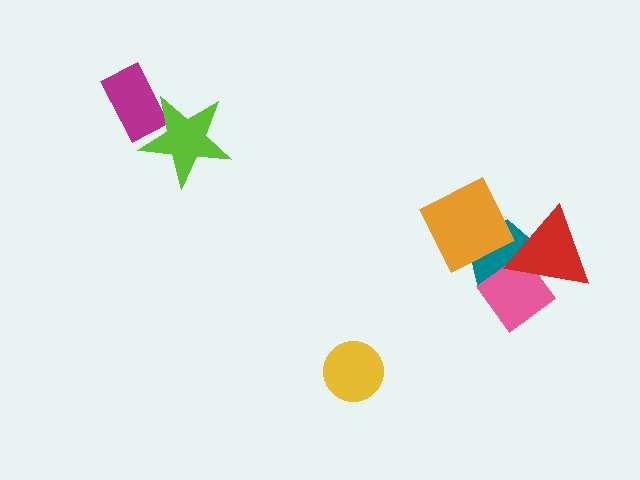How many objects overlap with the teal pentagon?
3 objects overlap with the teal pentagon.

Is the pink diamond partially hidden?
Yes, it is partially covered by another shape.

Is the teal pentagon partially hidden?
Yes, it is partially covered by another shape.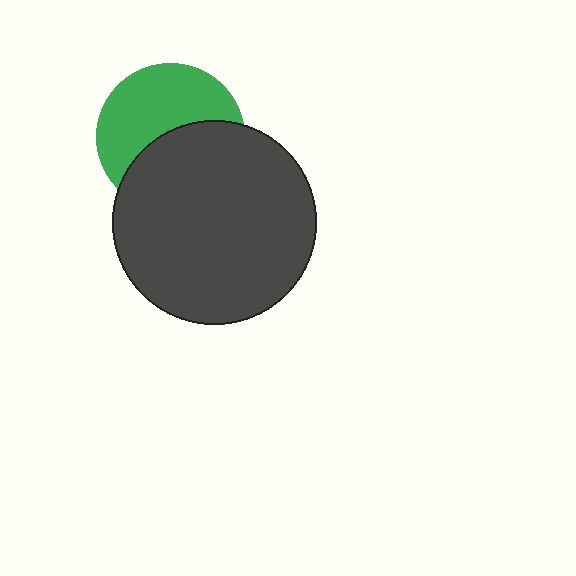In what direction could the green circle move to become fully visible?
The green circle could move up. That would shift it out from behind the dark gray circle entirely.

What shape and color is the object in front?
The object in front is a dark gray circle.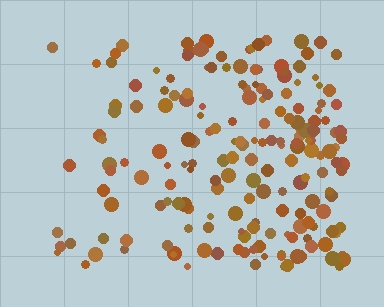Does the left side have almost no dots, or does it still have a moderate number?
Still a moderate number, just noticeably fewer than the right.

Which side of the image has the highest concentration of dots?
The right.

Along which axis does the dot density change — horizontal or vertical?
Horizontal.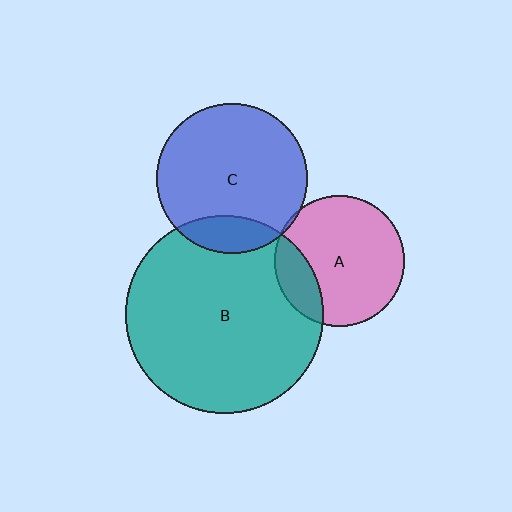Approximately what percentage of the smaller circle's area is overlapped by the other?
Approximately 15%.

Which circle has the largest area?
Circle B (teal).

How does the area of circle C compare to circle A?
Approximately 1.3 times.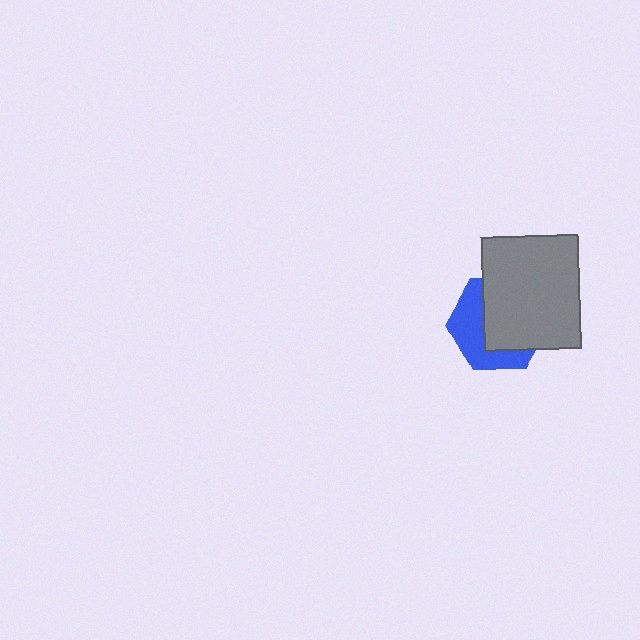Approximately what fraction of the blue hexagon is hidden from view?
Roughly 57% of the blue hexagon is hidden behind the gray rectangle.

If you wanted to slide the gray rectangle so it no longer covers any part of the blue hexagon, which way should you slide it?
Slide it toward the upper-right — that is the most direct way to separate the two shapes.